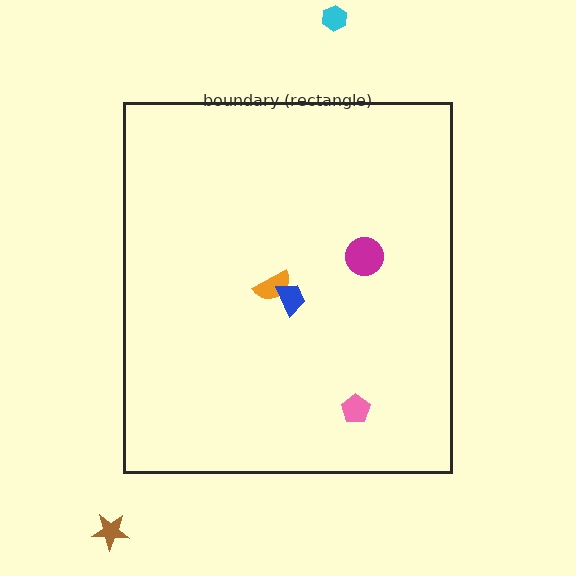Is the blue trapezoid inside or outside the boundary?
Inside.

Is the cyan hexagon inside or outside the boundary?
Outside.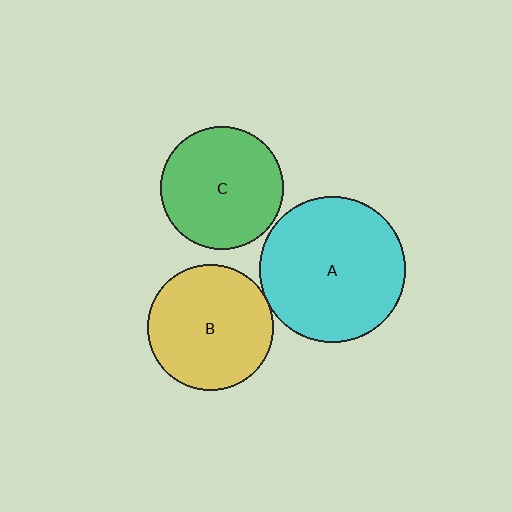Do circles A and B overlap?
Yes.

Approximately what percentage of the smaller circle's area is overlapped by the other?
Approximately 5%.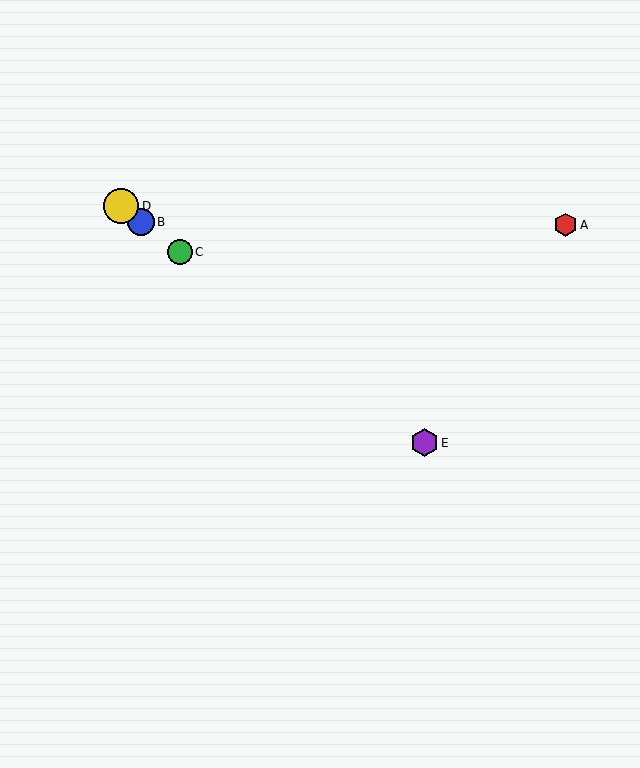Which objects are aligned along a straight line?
Objects B, C, D, E are aligned along a straight line.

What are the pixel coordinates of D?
Object D is at (121, 206).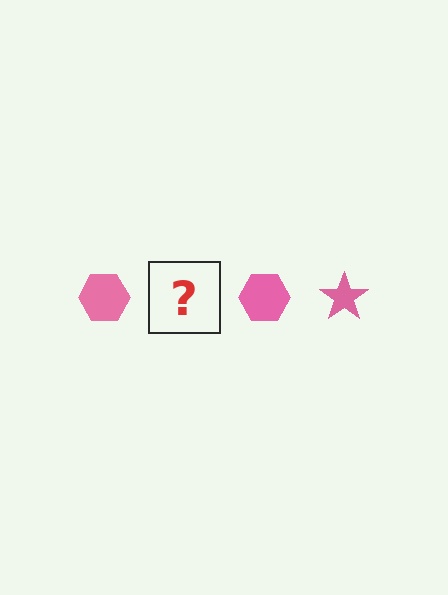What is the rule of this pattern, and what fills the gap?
The rule is that the pattern cycles through hexagon, star shapes in pink. The gap should be filled with a pink star.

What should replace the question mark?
The question mark should be replaced with a pink star.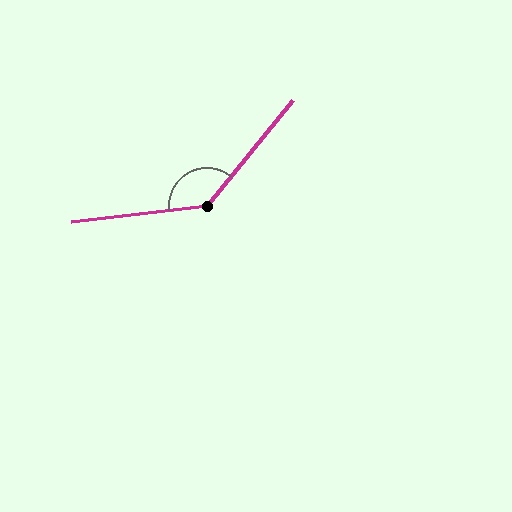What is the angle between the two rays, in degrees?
Approximately 136 degrees.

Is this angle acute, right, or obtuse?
It is obtuse.